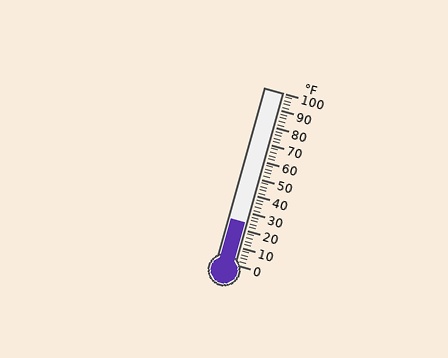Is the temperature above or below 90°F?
The temperature is below 90°F.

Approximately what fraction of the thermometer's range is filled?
The thermometer is filled to approximately 25% of its range.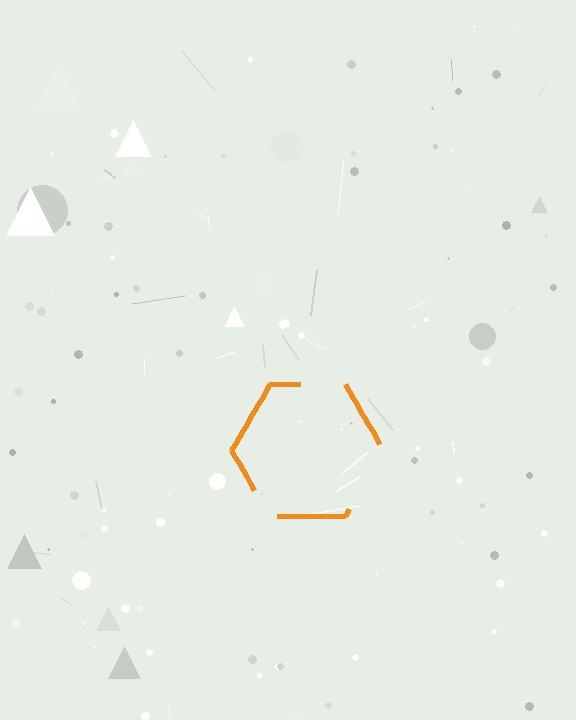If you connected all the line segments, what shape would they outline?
They would outline a hexagon.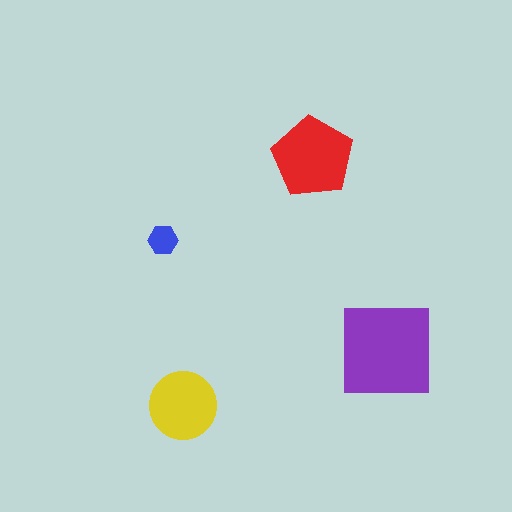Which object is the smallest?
The blue hexagon.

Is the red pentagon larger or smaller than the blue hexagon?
Larger.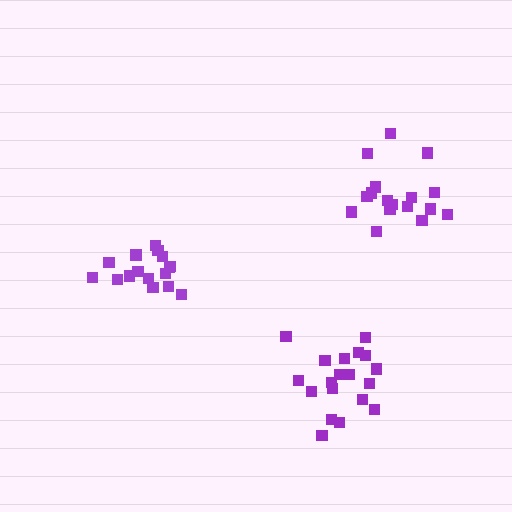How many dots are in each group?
Group 1: 16 dots, Group 2: 17 dots, Group 3: 19 dots (52 total).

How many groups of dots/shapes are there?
There are 3 groups.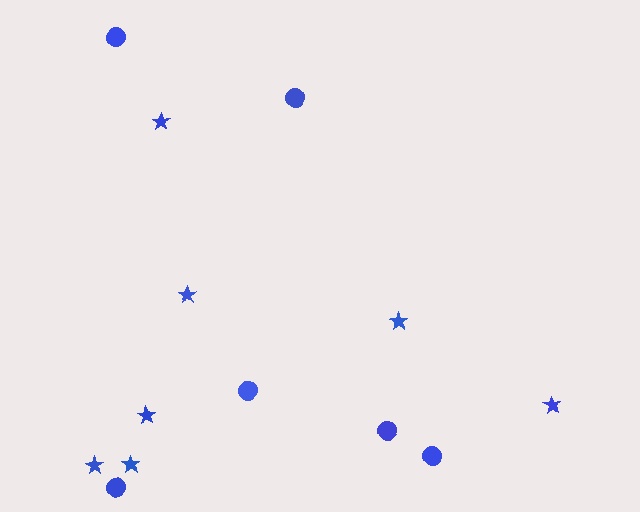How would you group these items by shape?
There are 2 groups: one group of circles (6) and one group of stars (7).